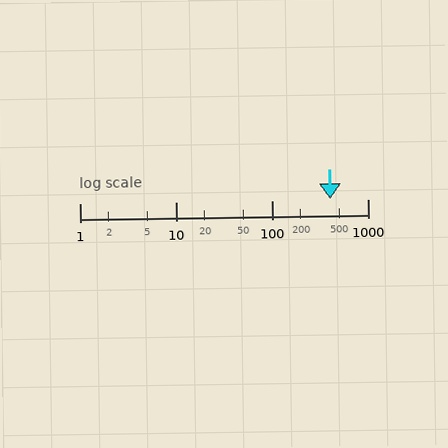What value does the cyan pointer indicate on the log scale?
The pointer indicates approximately 410.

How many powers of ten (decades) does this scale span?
The scale spans 3 decades, from 1 to 1000.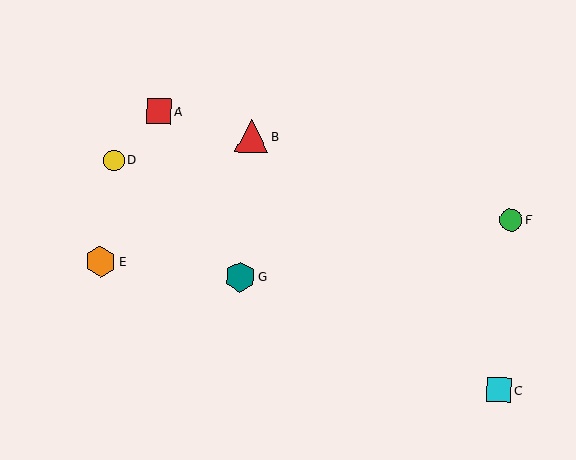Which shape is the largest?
The red triangle (labeled B) is the largest.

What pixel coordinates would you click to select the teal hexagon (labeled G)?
Click at (240, 277) to select the teal hexagon G.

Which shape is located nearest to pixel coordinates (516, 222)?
The green circle (labeled F) at (511, 220) is nearest to that location.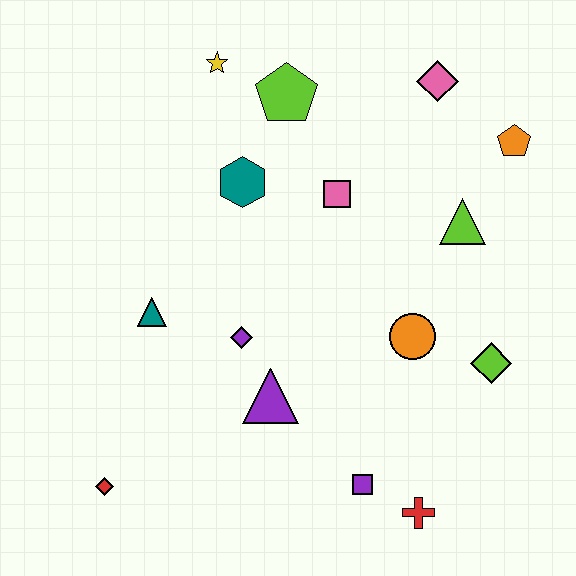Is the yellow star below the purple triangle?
No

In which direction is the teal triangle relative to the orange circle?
The teal triangle is to the left of the orange circle.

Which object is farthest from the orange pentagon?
The red diamond is farthest from the orange pentagon.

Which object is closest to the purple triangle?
The purple diamond is closest to the purple triangle.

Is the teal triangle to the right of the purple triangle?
No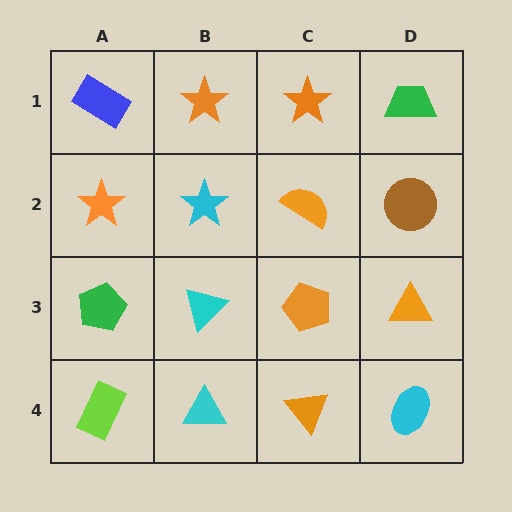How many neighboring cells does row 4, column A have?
2.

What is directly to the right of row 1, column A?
An orange star.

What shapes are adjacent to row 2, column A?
A blue rectangle (row 1, column A), a green pentagon (row 3, column A), a cyan star (row 2, column B).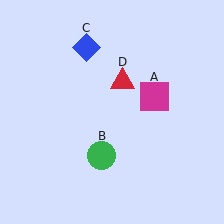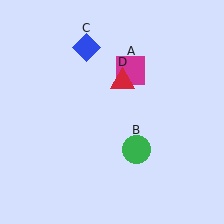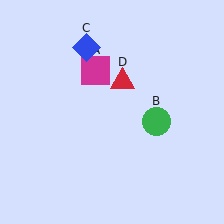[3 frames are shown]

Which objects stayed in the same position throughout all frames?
Blue diamond (object C) and red triangle (object D) remained stationary.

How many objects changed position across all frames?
2 objects changed position: magenta square (object A), green circle (object B).